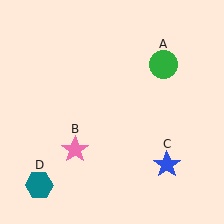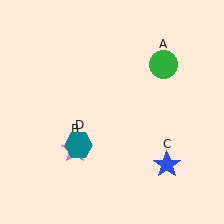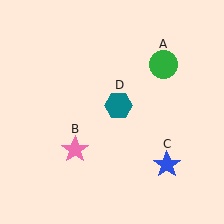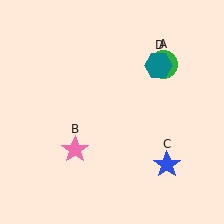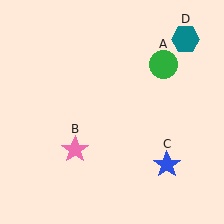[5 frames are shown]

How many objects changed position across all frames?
1 object changed position: teal hexagon (object D).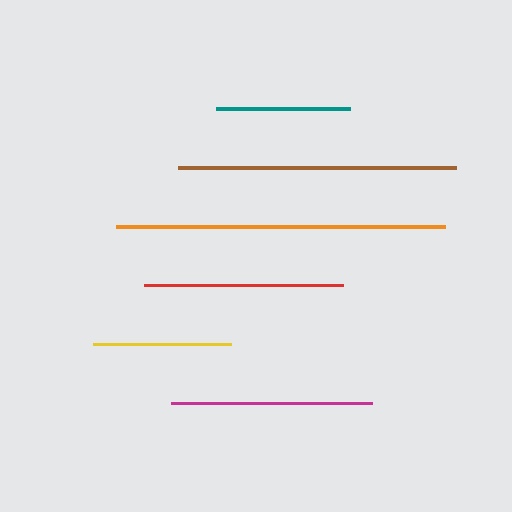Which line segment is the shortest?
The teal line is the shortest at approximately 134 pixels.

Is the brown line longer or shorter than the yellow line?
The brown line is longer than the yellow line.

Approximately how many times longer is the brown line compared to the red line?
The brown line is approximately 1.4 times the length of the red line.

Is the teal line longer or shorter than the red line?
The red line is longer than the teal line.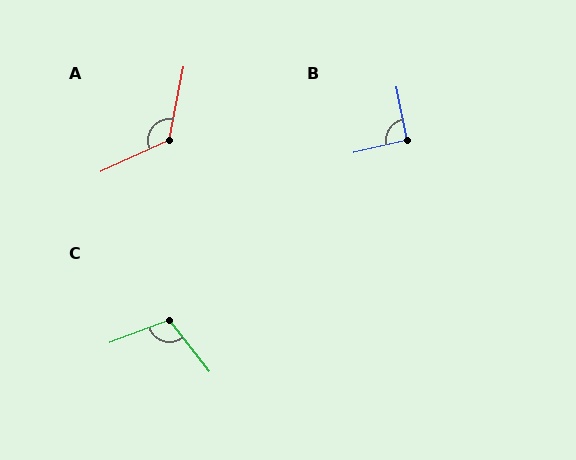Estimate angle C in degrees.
Approximately 107 degrees.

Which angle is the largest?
A, at approximately 126 degrees.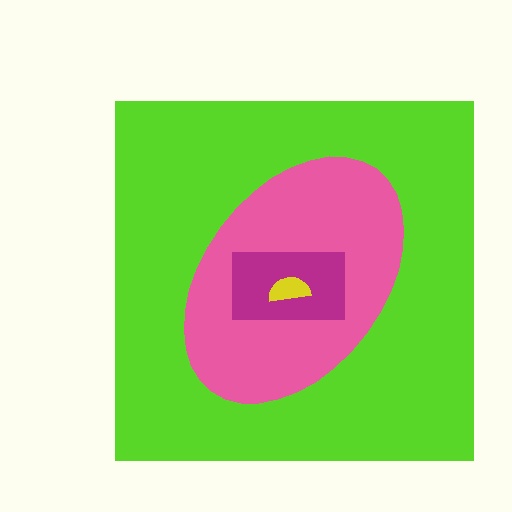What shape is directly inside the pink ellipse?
The magenta rectangle.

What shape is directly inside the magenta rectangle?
The yellow semicircle.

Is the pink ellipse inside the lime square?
Yes.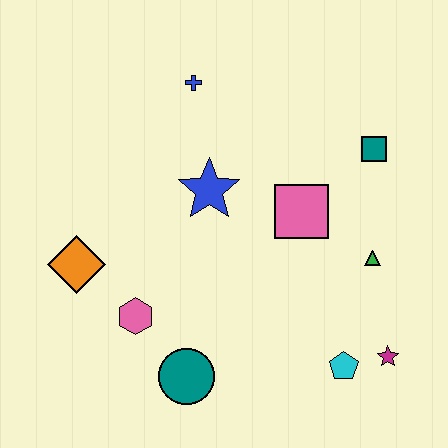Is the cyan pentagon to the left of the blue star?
No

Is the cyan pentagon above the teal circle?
Yes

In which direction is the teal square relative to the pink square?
The teal square is to the right of the pink square.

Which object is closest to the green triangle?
The pink square is closest to the green triangle.